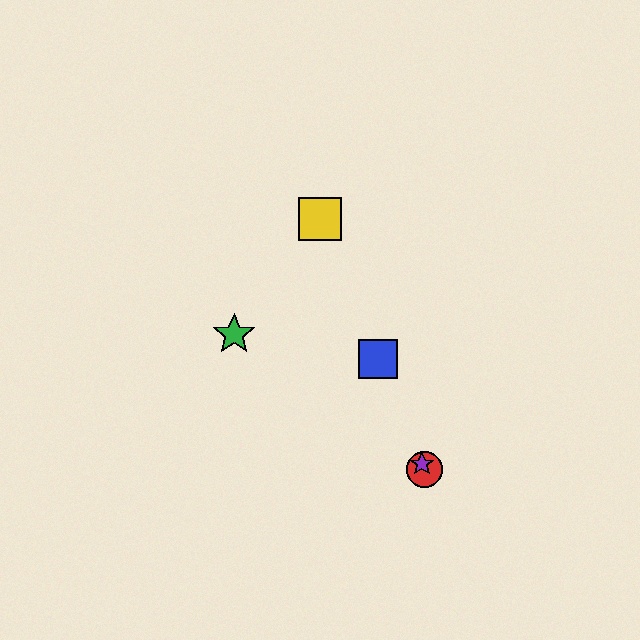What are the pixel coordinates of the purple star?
The purple star is at (422, 464).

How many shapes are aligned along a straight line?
4 shapes (the red circle, the blue square, the yellow square, the purple star) are aligned along a straight line.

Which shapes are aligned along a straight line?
The red circle, the blue square, the yellow square, the purple star are aligned along a straight line.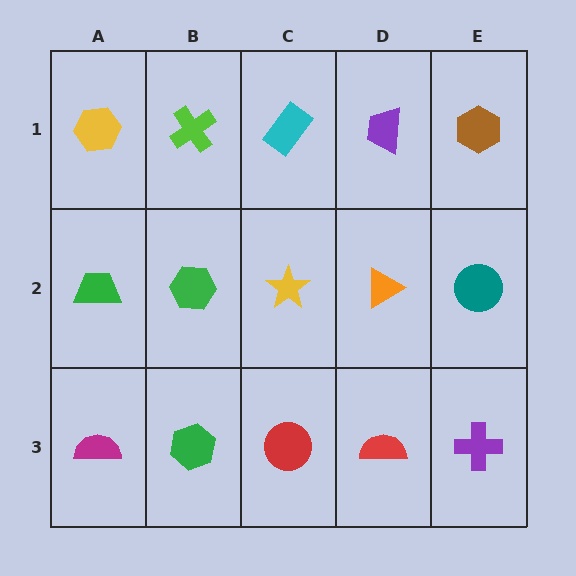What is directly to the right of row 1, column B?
A cyan rectangle.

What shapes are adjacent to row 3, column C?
A yellow star (row 2, column C), a green hexagon (row 3, column B), a red semicircle (row 3, column D).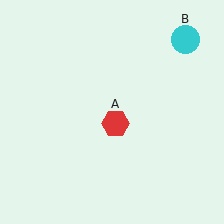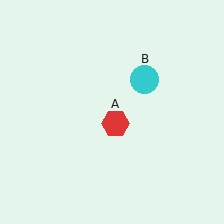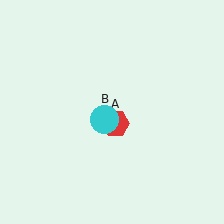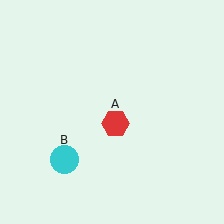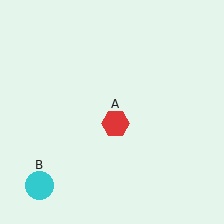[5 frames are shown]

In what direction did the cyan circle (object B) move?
The cyan circle (object B) moved down and to the left.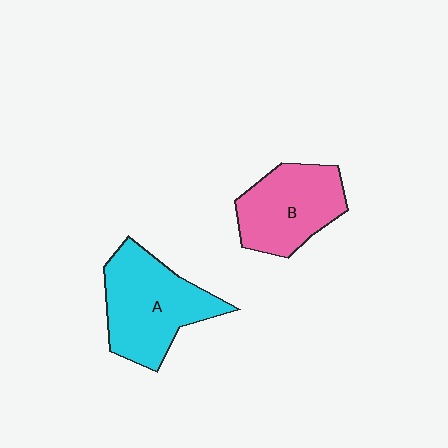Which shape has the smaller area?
Shape B (pink).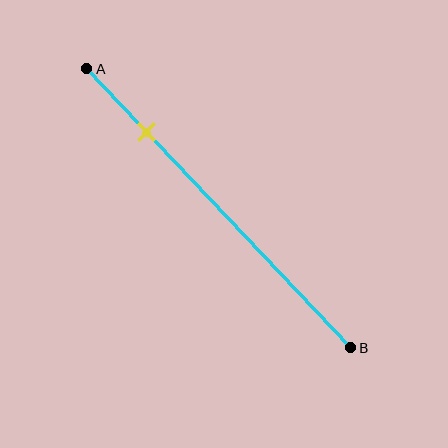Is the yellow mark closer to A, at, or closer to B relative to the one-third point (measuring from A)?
The yellow mark is closer to point A than the one-third point of segment AB.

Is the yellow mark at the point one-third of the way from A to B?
No, the mark is at about 25% from A, not at the 33% one-third point.